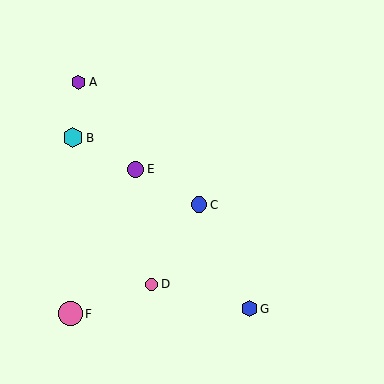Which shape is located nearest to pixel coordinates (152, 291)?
The pink circle (labeled D) at (152, 284) is nearest to that location.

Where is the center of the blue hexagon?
The center of the blue hexagon is at (249, 309).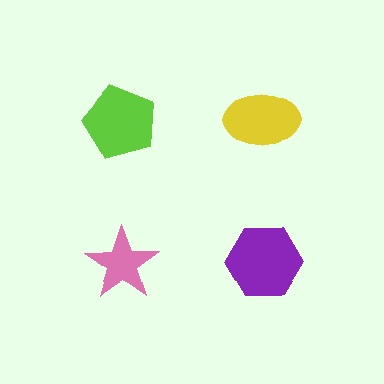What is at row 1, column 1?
A lime pentagon.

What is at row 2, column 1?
A pink star.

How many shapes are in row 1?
2 shapes.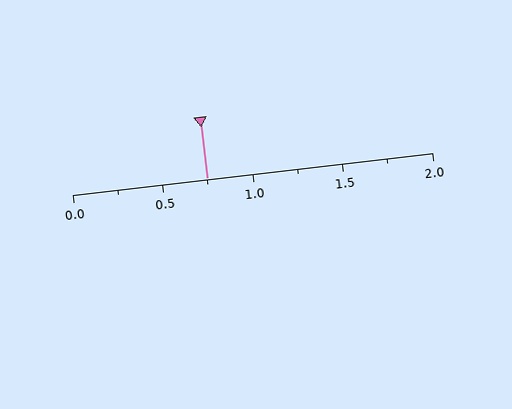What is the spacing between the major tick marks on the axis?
The major ticks are spaced 0.5 apart.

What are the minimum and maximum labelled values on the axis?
The axis runs from 0.0 to 2.0.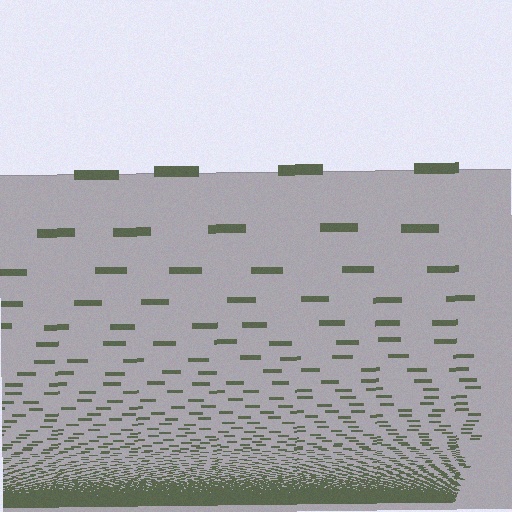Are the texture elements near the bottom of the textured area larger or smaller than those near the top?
Smaller. The gradient is inverted — elements near the bottom are smaller and denser.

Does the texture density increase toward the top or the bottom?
Density increases toward the bottom.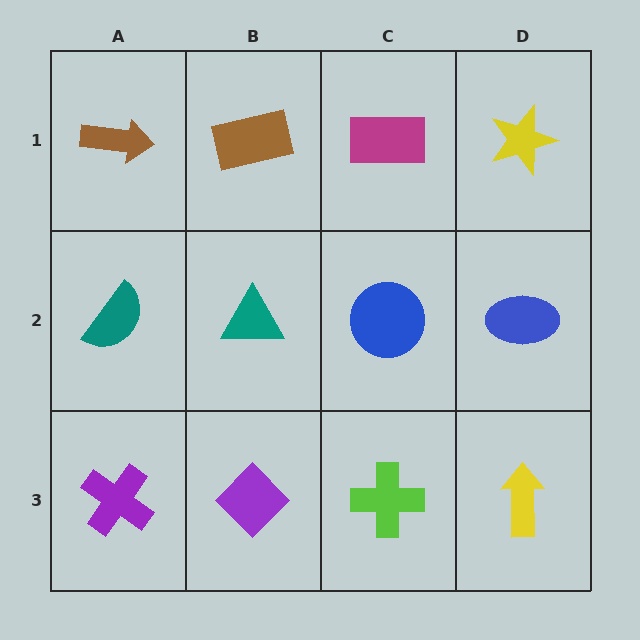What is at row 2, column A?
A teal semicircle.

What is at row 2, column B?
A teal triangle.